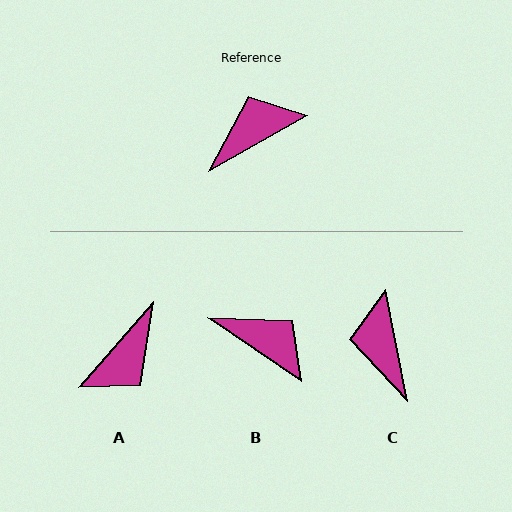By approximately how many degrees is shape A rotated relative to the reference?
Approximately 161 degrees clockwise.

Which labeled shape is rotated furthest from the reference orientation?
A, about 161 degrees away.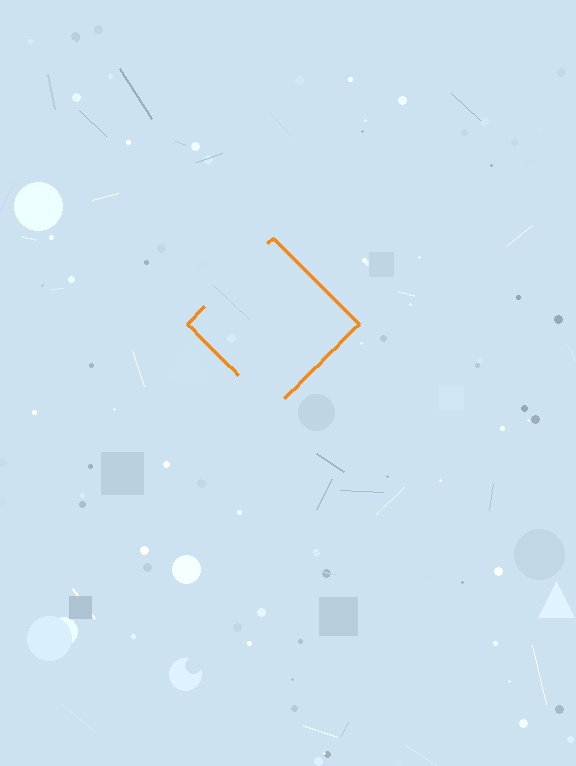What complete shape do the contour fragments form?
The contour fragments form a diamond.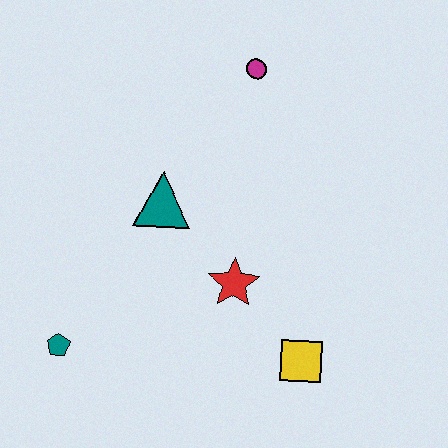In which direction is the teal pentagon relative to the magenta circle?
The teal pentagon is below the magenta circle.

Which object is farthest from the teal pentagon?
The magenta circle is farthest from the teal pentagon.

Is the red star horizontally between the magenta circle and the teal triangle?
Yes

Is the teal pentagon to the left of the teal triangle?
Yes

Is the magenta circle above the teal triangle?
Yes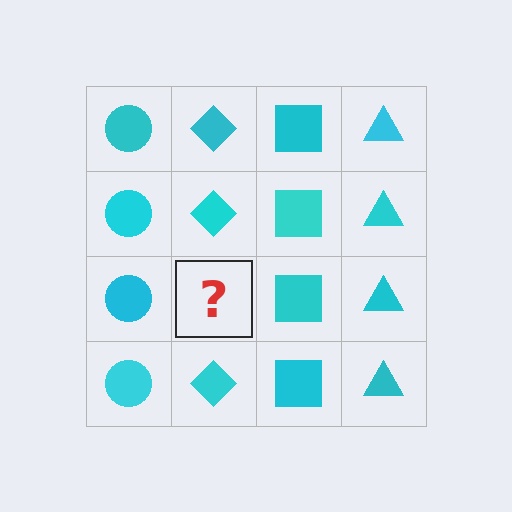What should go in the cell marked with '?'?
The missing cell should contain a cyan diamond.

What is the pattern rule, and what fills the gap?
The rule is that each column has a consistent shape. The gap should be filled with a cyan diamond.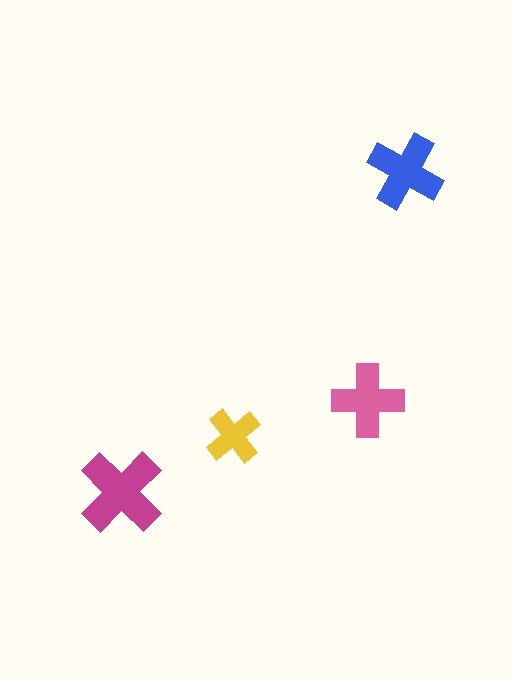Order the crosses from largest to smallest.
the magenta one, the blue one, the pink one, the yellow one.